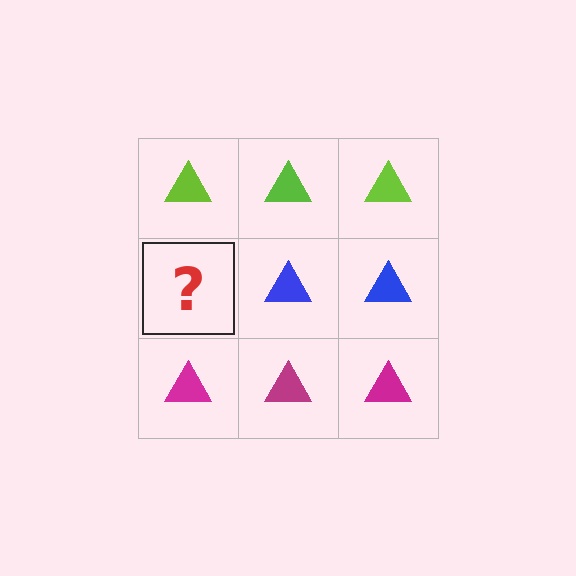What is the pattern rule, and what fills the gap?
The rule is that each row has a consistent color. The gap should be filled with a blue triangle.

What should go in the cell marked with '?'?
The missing cell should contain a blue triangle.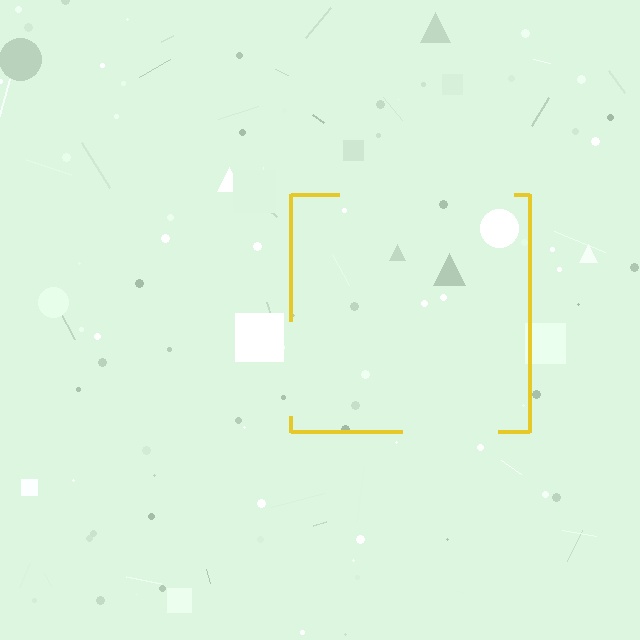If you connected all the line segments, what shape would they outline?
They would outline a square.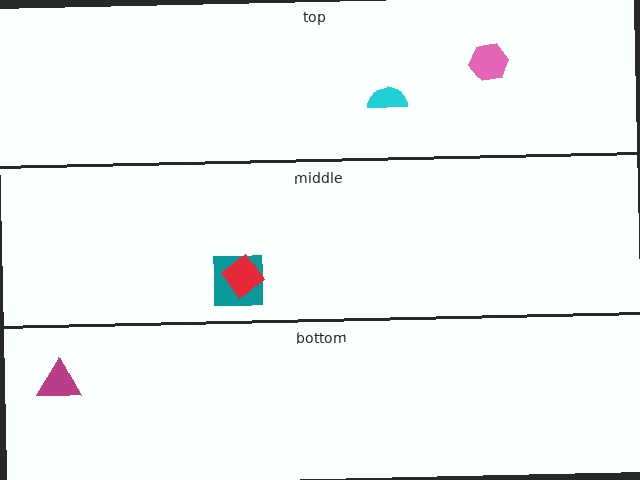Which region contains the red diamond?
The middle region.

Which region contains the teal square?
The middle region.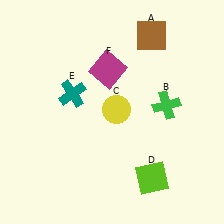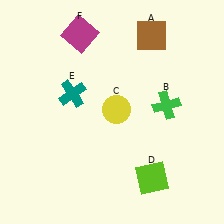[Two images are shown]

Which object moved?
The magenta square (F) moved up.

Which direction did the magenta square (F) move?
The magenta square (F) moved up.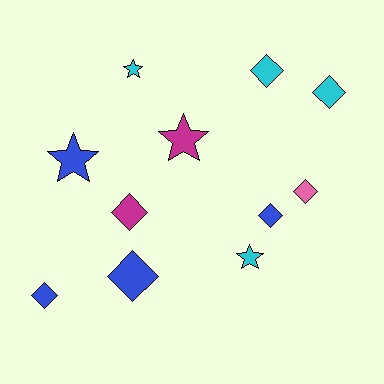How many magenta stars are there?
There is 1 magenta star.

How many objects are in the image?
There are 11 objects.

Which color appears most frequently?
Cyan, with 4 objects.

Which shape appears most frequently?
Diamond, with 7 objects.